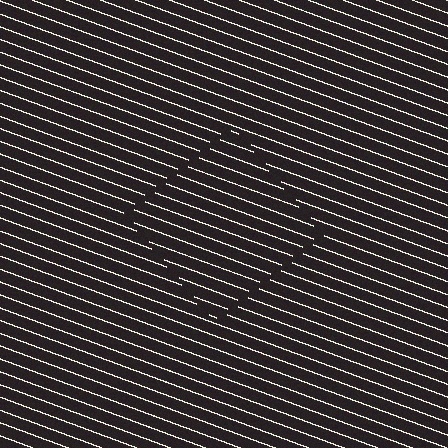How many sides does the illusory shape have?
4 sides — the line-ends trace a square.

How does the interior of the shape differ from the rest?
The interior of the shape contains the same grating, shifted by half a period — the contour is defined by the phase discontinuity where line-ends from the inner and outer gratings abut.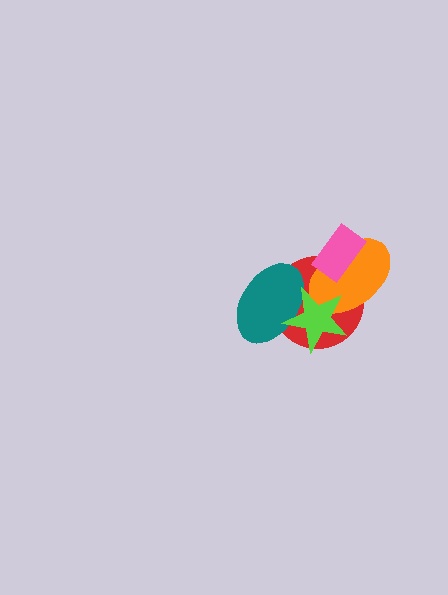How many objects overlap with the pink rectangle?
2 objects overlap with the pink rectangle.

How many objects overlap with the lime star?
3 objects overlap with the lime star.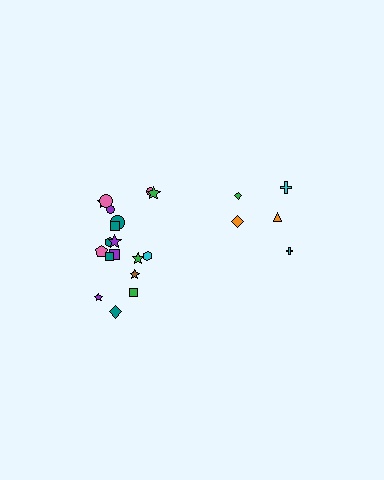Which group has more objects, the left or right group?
The left group.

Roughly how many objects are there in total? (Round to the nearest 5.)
Roughly 25 objects in total.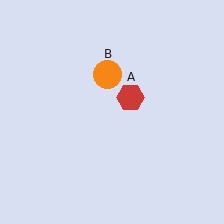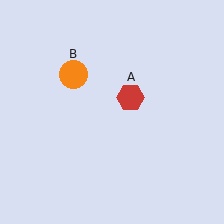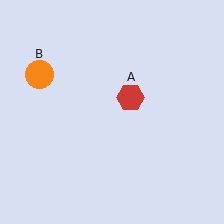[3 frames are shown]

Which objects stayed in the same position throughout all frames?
Red hexagon (object A) remained stationary.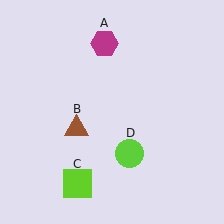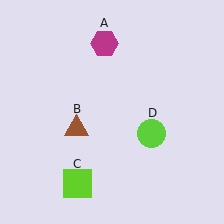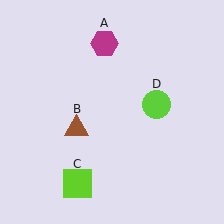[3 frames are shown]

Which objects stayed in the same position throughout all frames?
Magenta hexagon (object A) and brown triangle (object B) and lime square (object C) remained stationary.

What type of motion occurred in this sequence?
The lime circle (object D) rotated counterclockwise around the center of the scene.